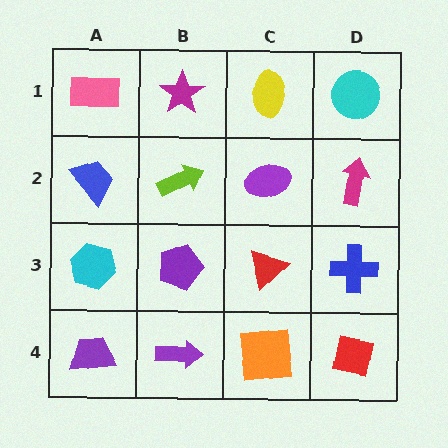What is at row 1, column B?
A magenta star.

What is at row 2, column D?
A magenta arrow.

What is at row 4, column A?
A purple trapezoid.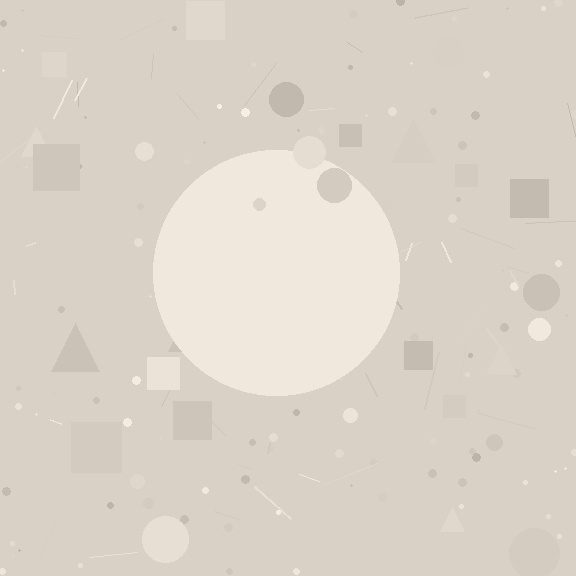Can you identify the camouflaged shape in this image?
The camouflaged shape is a circle.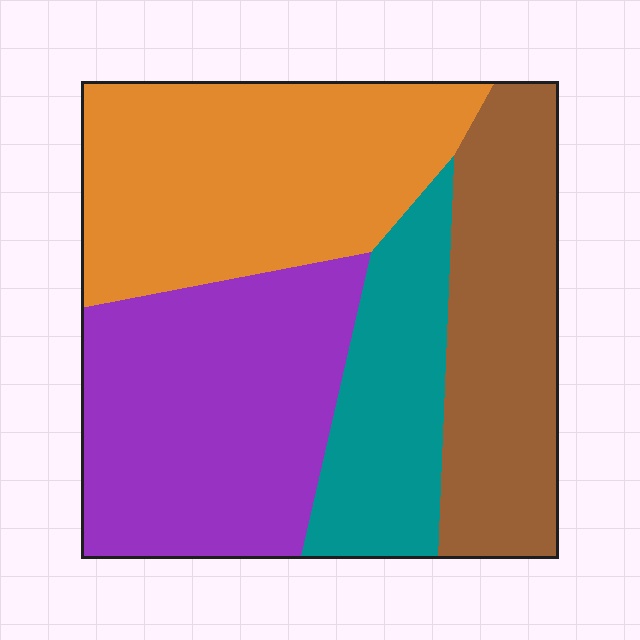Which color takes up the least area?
Teal, at roughly 15%.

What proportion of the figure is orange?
Orange covers roughly 30% of the figure.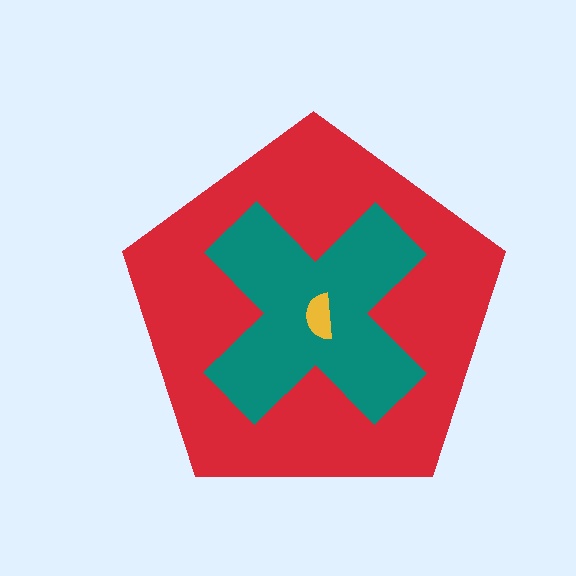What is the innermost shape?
The yellow semicircle.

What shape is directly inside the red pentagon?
The teal cross.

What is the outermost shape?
The red pentagon.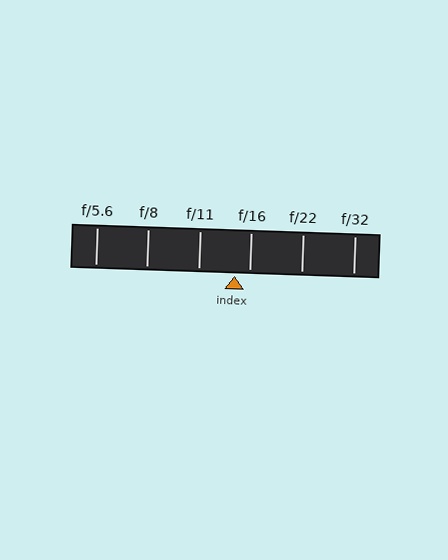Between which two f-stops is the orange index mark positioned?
The index mark is between f/11 and f/16.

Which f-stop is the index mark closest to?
The index mark is closest to f/16.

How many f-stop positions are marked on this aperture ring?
There are 6 f-stop positions marked.